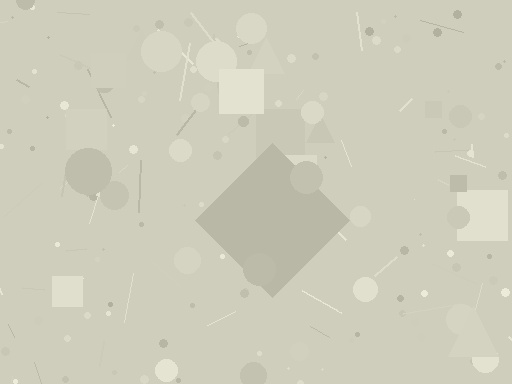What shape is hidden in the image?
A diamond is hidden in the image.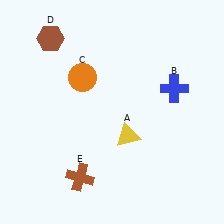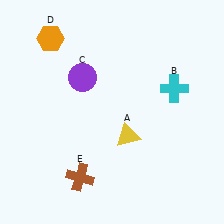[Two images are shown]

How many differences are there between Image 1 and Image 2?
There are 3 differences between the two images.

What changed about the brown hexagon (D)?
In Image 1, D is brown. In Image 2, it changed to orange.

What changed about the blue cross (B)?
In Image 1, B is blue. In Image 2, it changed to cyan.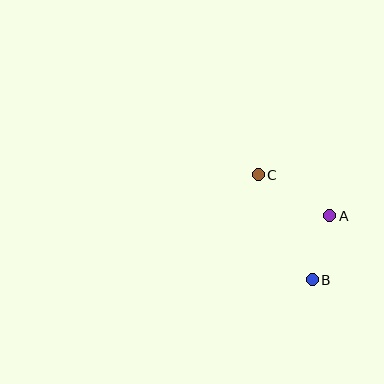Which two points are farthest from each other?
Points B and C are farthest from each other.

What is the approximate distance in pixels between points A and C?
The distance between A and C is approximately 82 pixels.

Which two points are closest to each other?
Points A and B are closest to each other.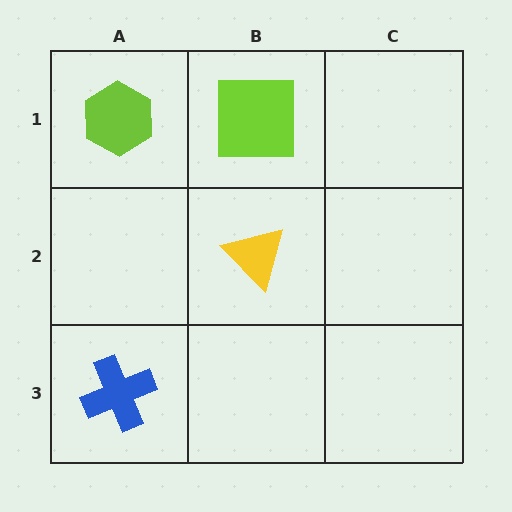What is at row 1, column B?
A lime square.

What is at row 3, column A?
A blue cross.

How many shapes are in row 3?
1 shape.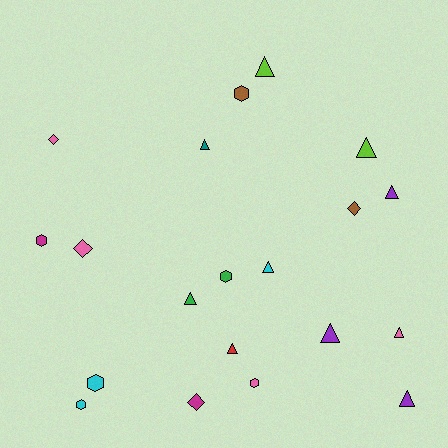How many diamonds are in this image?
There are 4 diamonds.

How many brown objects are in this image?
There are 2 brown objects.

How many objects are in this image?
There are 20 objects.